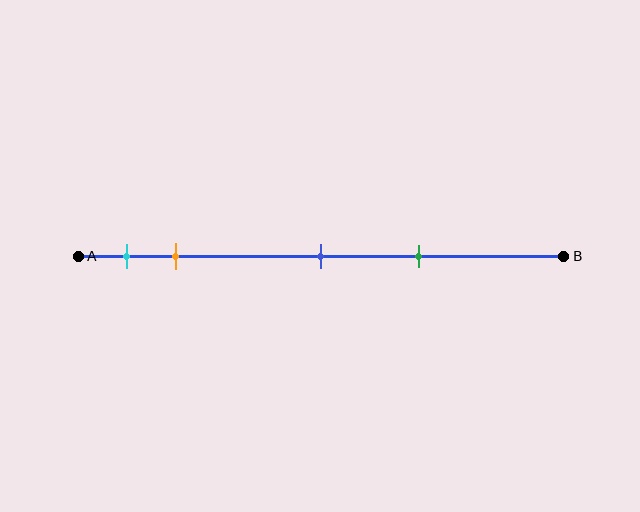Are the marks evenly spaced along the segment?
No, the marks are not evenly spaced.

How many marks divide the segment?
There are 4 marks dividing the segment.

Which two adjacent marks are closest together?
The cyan and orange marks are the closest adjacent pair.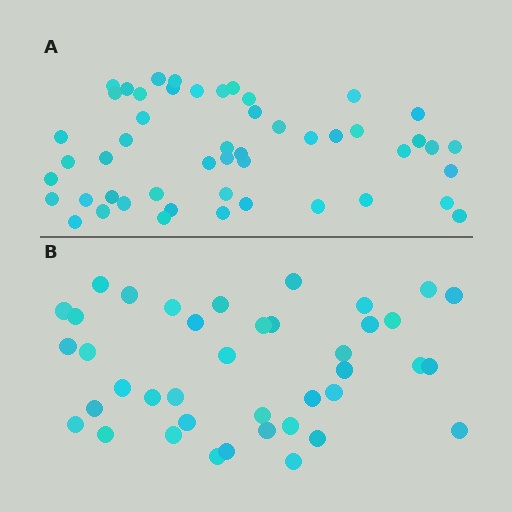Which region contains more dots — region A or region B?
Region A (the top region) has more dots.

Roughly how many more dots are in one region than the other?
Region A has roughly 10 or so more dots than region B.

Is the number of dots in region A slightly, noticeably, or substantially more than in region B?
Region A has noticeably more, but not dramatically so. The ratio is roughly 1.2 to 1.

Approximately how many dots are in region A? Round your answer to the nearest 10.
About 50 dots.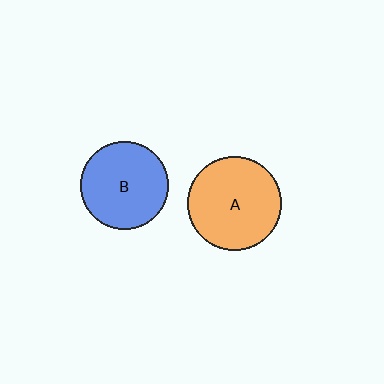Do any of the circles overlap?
No, none of the circles overlap.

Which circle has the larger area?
Circle A (orange).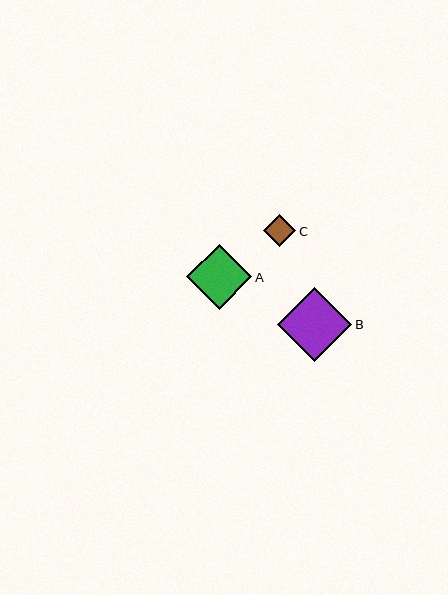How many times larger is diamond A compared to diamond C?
Diamond A is approximately 2.1 times the size of diamond C.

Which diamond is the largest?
Diamond B is the largest with a size of approximately 74 pixels.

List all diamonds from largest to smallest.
From largest to smallest: B, A, C.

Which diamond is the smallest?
Diamond C is the smallest with a size of approximately 32 pixels.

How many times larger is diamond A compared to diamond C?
Diamond A is approximately 2.1 times the size of diamond C.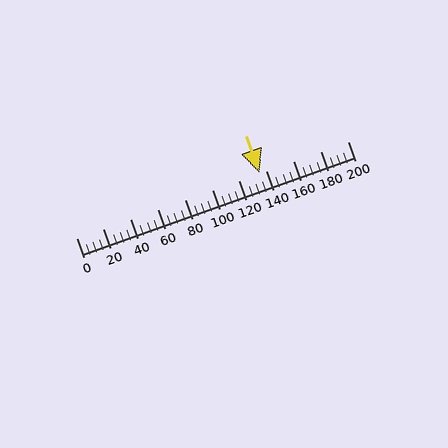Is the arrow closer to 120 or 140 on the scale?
The arrow is closer to 140.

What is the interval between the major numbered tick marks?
The major tick marks are spaced 20 units apart.